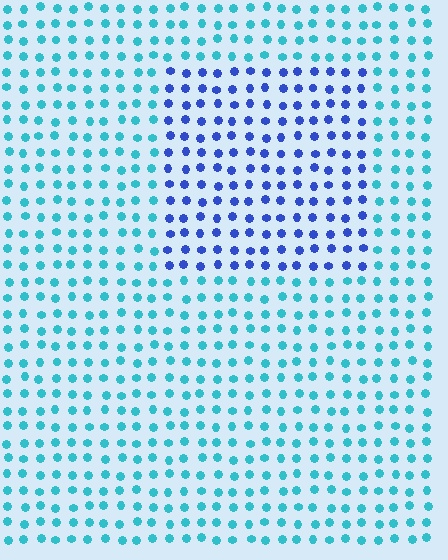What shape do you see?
I see a rectangle.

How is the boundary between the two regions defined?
The boundary is defined purely by a slight shift in hue (about 45 degrees). Spacing, size, and orientation are identical on both sides.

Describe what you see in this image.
The image is filled with small cyan elements in a uniform arrangement. A rectangle-shaped region is visible where the elements are tinted to a slightly different hue, forming a subtle color boundary.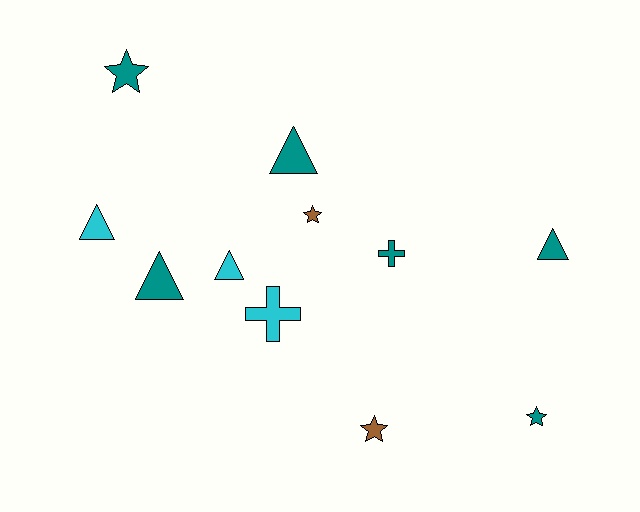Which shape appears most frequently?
Triangle, with 5 objects.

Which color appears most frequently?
Teal, with 6 objects.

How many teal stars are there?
There are 2 teal stars.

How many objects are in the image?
There are 11 objects.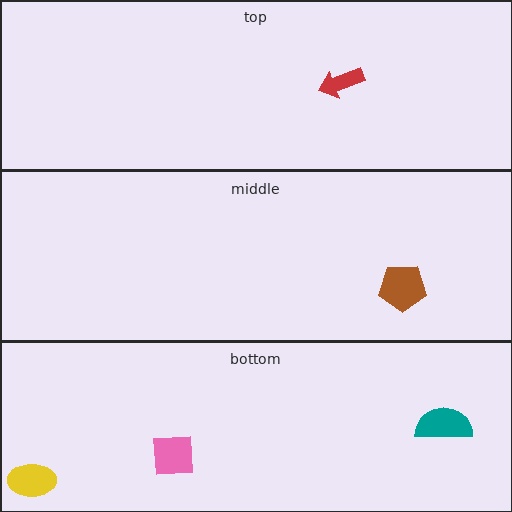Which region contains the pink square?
The bottom region.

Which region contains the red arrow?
The top region.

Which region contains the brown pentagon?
The middle region.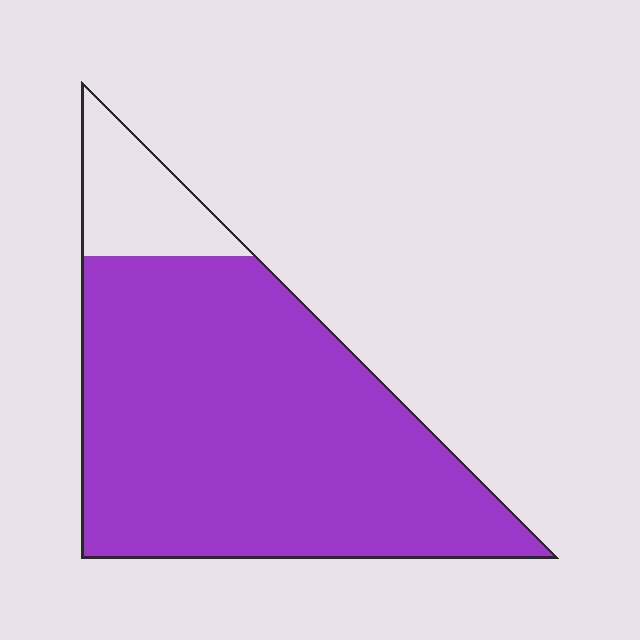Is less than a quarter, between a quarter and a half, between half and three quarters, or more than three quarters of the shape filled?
More than three quarters.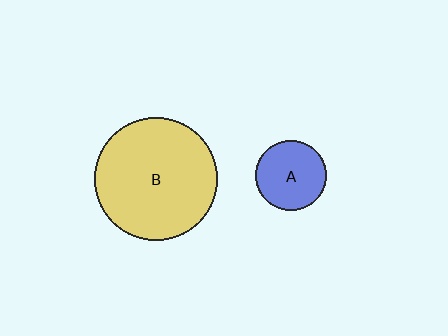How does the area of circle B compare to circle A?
Approximately 3.0 times.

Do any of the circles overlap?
No, none of the circles overlap.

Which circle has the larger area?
Circle B (yellow).